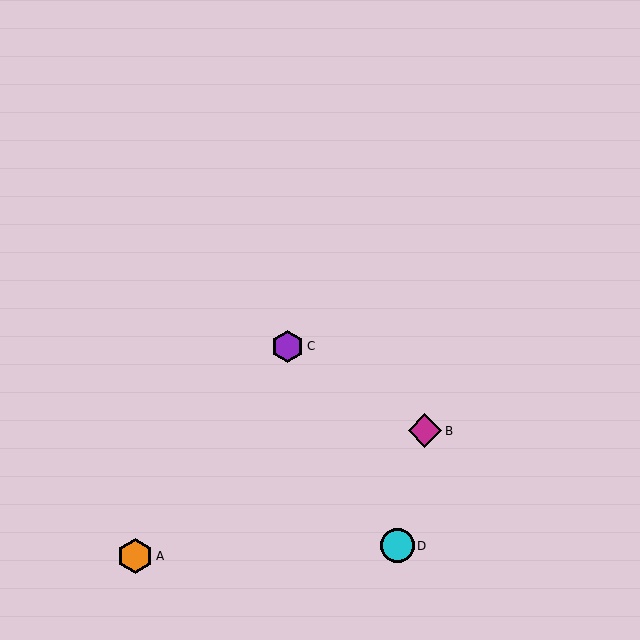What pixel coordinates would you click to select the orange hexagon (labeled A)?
Click at (135, 556) to select the orange hexagon A.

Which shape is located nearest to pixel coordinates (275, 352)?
The purple hexagon (labeled C) at (287, 346) is nearest to that location.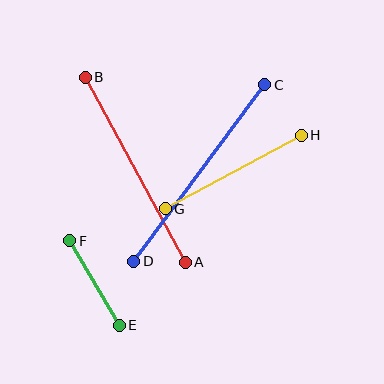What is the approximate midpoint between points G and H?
The midpoint is at approximately (233, 172) pixels.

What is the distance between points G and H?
The distance is approximately 155 pixels.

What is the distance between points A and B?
The distance is approximately 210 pixels.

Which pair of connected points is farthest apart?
Points C and D are farthest apart.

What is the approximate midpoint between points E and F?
The midpoint is at approximately (94, 283) pixels.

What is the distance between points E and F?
The distance is approximately 98 pixels.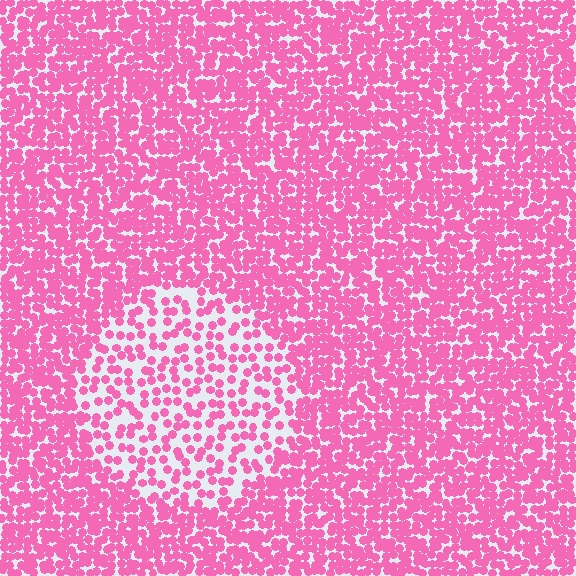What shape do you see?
I see a circle.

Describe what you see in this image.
The image contains small pink elements arranged at two different densities. A circle-shaped region is visible where the elements are less densely packed than the surrounding area.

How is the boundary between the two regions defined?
The boundary is defined by a change in element density (approximately 2.1x ratio). All elements are the same color, size, and shape.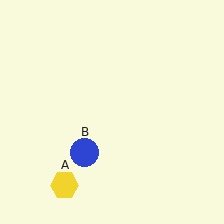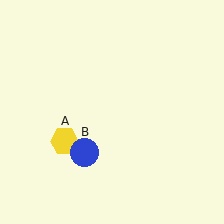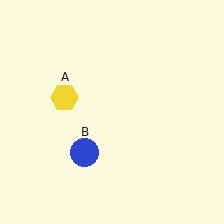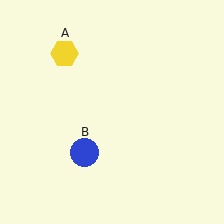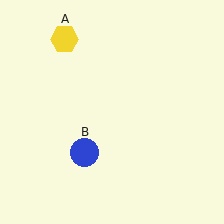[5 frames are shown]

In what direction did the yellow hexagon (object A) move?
The yellow hexagon (object A) moved up.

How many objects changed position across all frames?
1 object changed position: yellow hexagon (object A).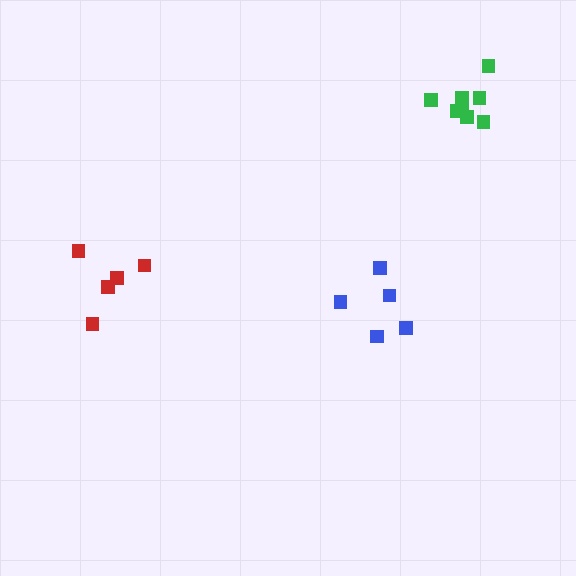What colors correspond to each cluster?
The clusters are colored: blue, green, red.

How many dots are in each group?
Group 1: 5 dots, Group 2: 8 dots, Group 3: 5 dots (18 total).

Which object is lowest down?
The blue cluster is bottommost.